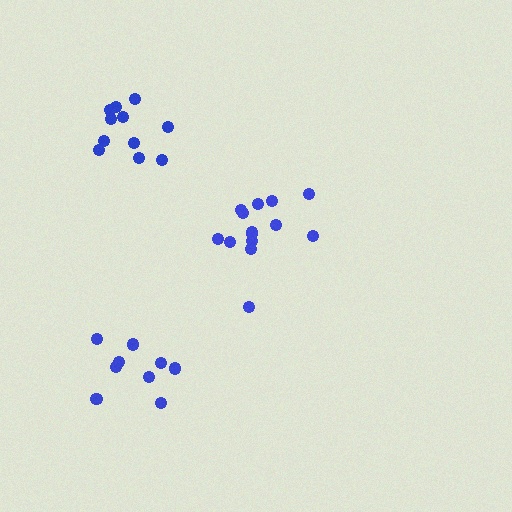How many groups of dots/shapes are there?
There are 3 groups.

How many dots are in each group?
Group 1: 9 dots, Group 2: 14 dots, Group 3: 11 dots (34 total).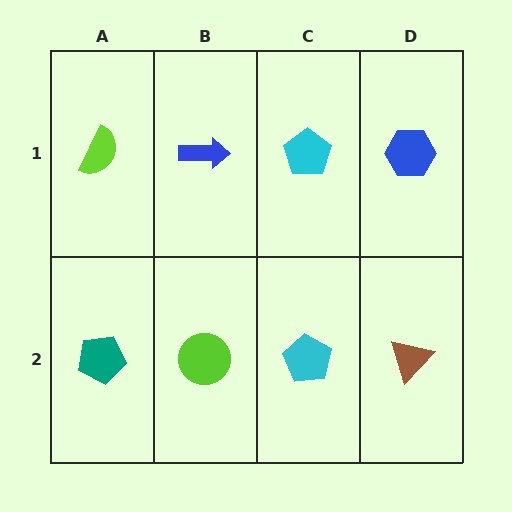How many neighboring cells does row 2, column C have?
3.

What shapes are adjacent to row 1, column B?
A lime circle (row 2, column B), a lime semicircle (row 1, column A), a cyan pentagon (row 1, column C).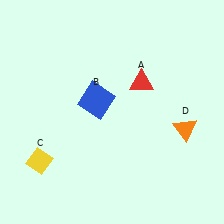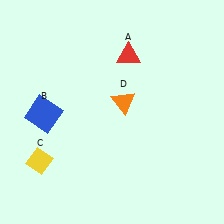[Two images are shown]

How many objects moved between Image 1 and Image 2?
3 objects moved between the two images.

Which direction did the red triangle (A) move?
The red triangle (A) moved up.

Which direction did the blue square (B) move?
The blue square (B) moved left.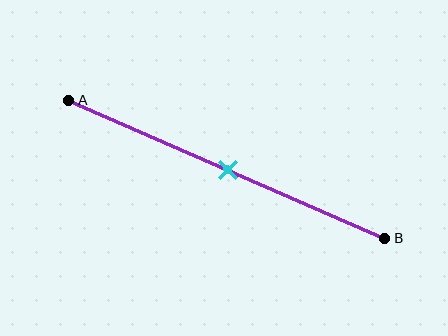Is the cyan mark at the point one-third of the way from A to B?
No, the mark is at about 50% from A, not at the 33% one-third point.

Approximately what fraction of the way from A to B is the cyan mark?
The cyan mark is approximately 50% of the way from A to B.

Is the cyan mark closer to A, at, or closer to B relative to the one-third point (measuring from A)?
The cyan mark is closer to point B than the one-third point of segment AB.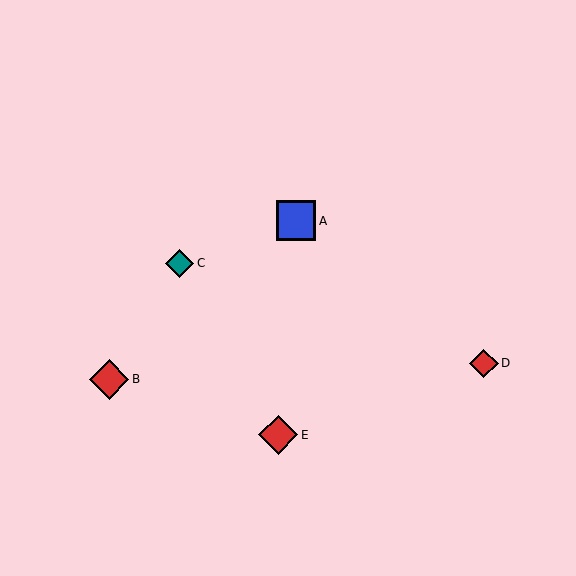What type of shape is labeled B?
Shape B is a red diamond.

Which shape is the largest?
The blue square (labeled A) is the largest.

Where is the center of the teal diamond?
The center of the teal diamond is at (179, 263).